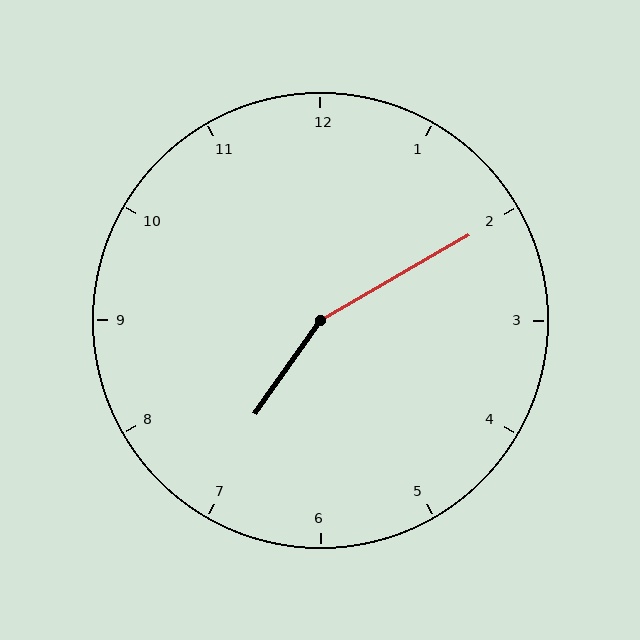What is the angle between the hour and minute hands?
Approximately 155 degrees.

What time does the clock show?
7:10.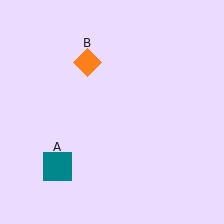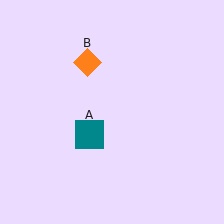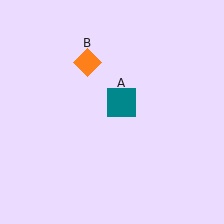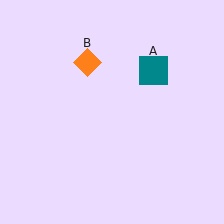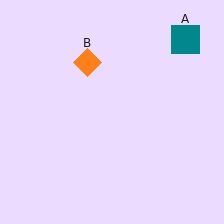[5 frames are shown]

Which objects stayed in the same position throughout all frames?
Orange diamond (object B) remained stationary.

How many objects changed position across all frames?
1 object changed position: teal square (object A).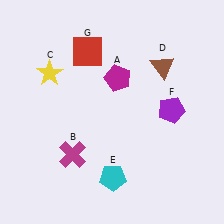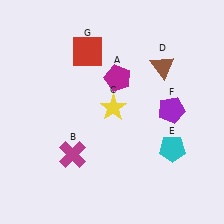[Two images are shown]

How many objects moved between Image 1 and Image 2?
2 objects moved between the two images.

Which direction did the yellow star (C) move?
The yellow star (C) moved right.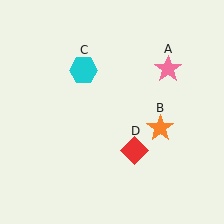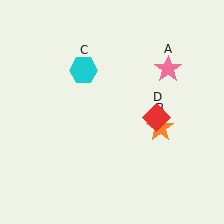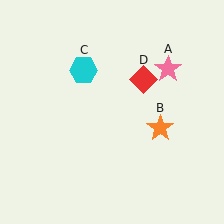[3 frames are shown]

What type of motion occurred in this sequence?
The red diamond (object D) rotated counterclockwise around the center of the scene.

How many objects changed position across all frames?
1 object changed position: red diamond (object D).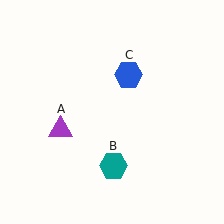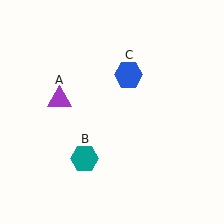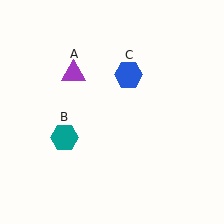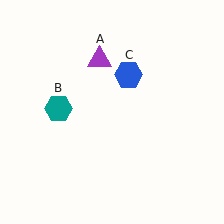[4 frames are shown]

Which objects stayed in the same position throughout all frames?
Blue hexagon (object C) remained stationary.